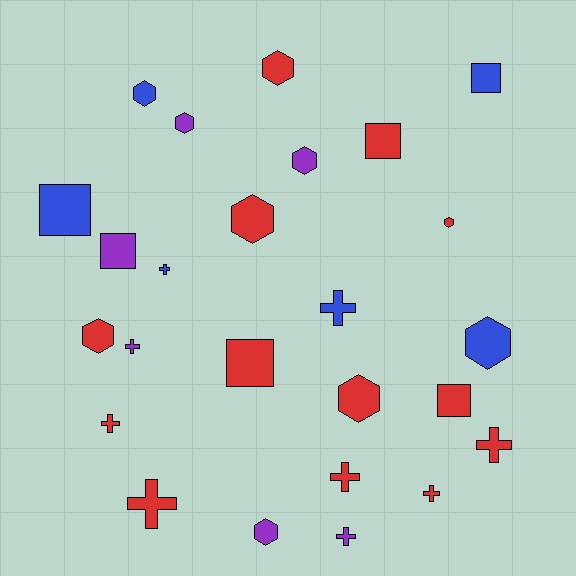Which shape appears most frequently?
Hexagon, with 10 objects.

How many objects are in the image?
There are 25 objects.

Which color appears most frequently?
Red, with 13 objects.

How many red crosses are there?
There are 5 red crosses.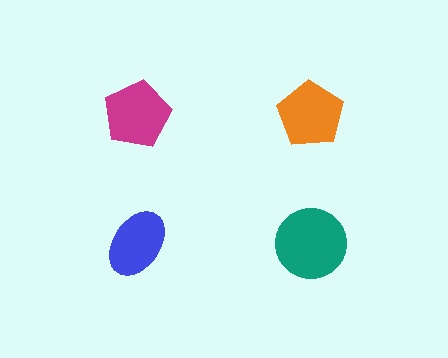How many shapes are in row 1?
2 shapes.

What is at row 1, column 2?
An orange pentagon.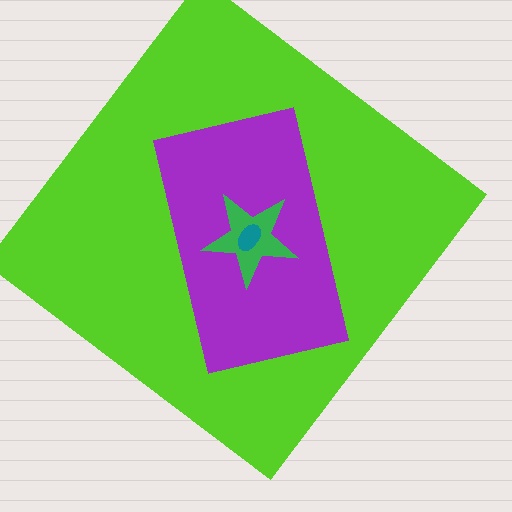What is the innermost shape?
The teal ellipse.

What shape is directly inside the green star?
The teal ellipse.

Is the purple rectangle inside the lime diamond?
Yes.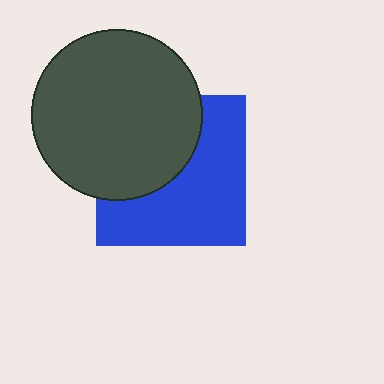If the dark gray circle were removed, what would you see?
You would see the complete blue square.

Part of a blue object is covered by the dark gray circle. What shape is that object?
It is a square.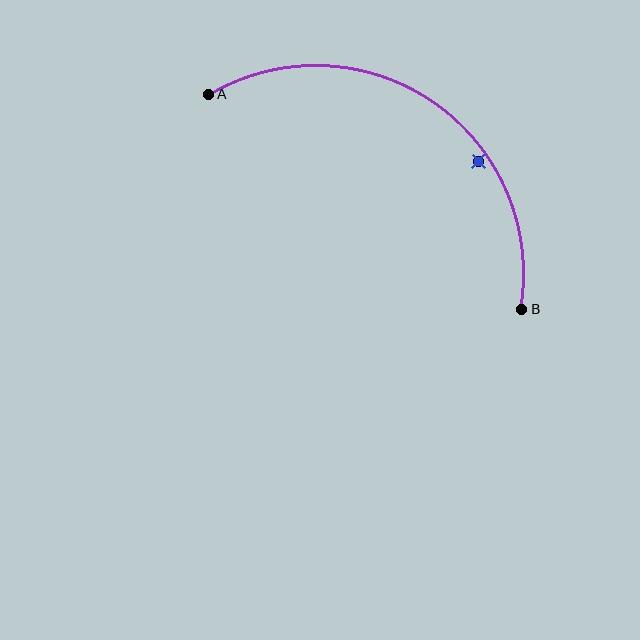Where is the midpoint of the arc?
The arc midpoint is the point on the curve farthest from the straight line joining A and B. It sits above and to the right of that line.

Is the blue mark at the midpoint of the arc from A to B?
No — the blue mark does not lie on the arc at all. It sits slightly inside the curve.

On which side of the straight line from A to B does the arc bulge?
The arc bulges above and to the right of the straight line connecting A and B.